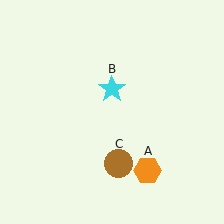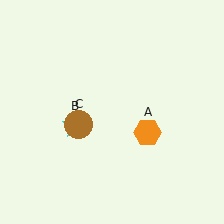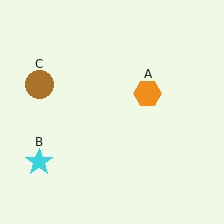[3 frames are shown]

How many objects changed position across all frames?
3 objects changed position: orange hexagon (object A), cyan star (object B), brown circle (object C).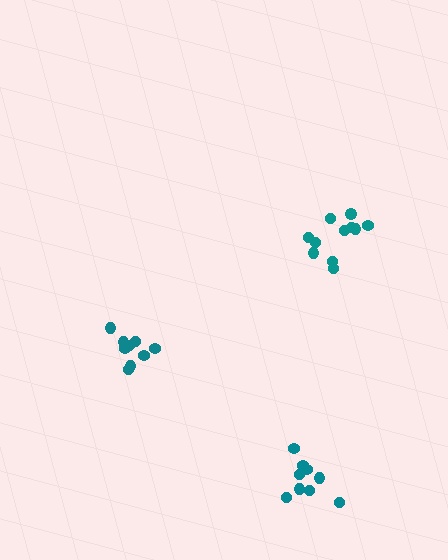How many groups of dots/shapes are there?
There are 3 groups.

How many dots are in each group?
Group 1: 11 dots, Group 2: 9 dots, Group 3: 9 dots (29 total).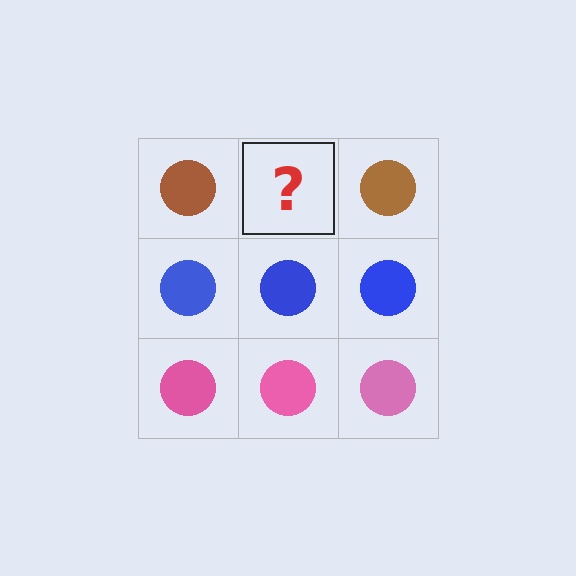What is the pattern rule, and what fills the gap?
The rule is that each row has a consistent color. The gap should be filled with a brown circle.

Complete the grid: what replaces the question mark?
The question mark should be replaced with a brown circle.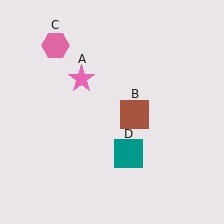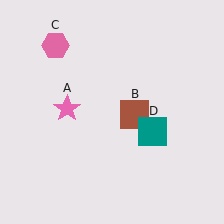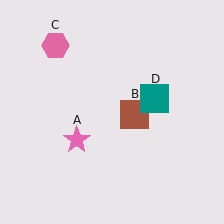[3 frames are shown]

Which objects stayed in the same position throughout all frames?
Brown square (object B) and pink hexagon (object C) remained stationary.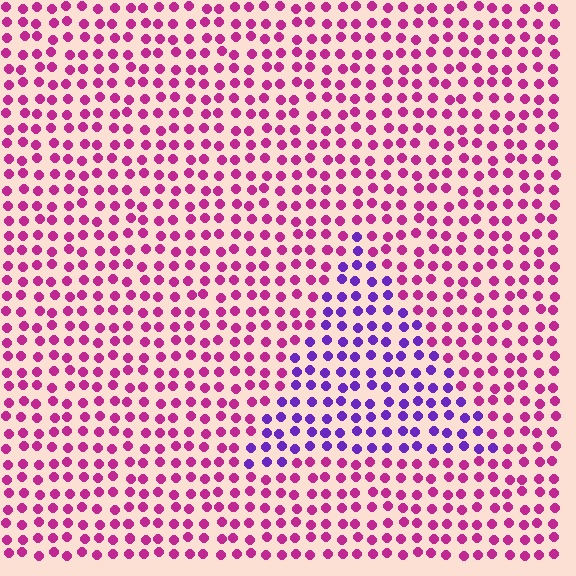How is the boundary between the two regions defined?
The boundary is defined purely by a slight shift in hue (about 51 degrees). Spacing, size, and orientation are identical on both sides.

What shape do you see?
I see a triangle.